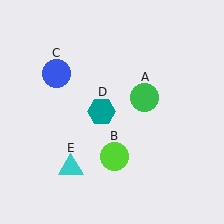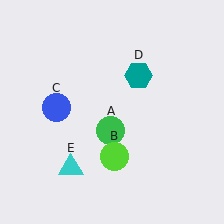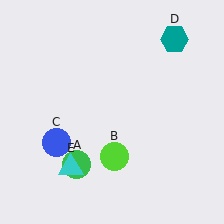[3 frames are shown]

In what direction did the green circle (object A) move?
The green circle (object A) moved down and to the left.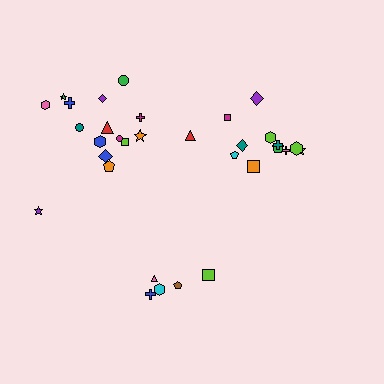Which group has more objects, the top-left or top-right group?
The top-left group.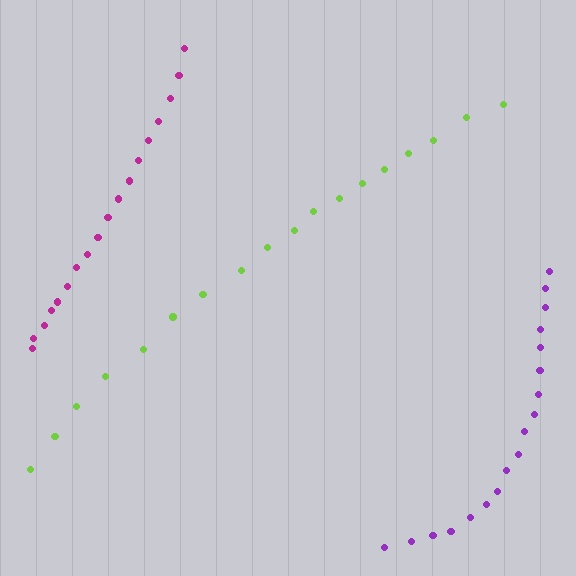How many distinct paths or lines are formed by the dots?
There are 3 distinct paths.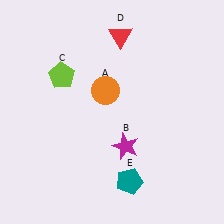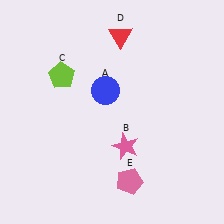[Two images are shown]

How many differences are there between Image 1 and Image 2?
There are 3 differences between the two images.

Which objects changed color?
A changed from orange to blue. B changed from magenta to pink. E changed from teal to pink.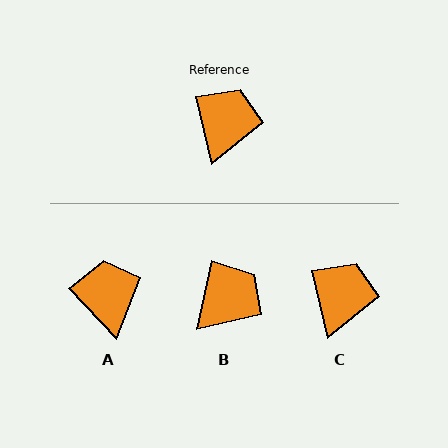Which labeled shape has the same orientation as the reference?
C.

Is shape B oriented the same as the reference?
No, it is off by about 26 degrees.